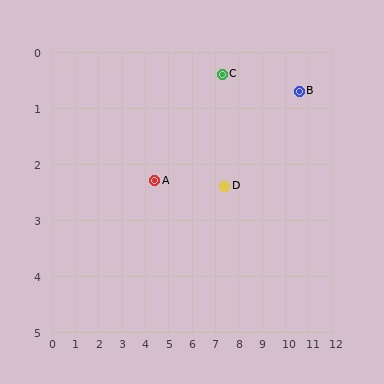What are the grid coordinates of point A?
Point A is at approximately (4.4, 2.3).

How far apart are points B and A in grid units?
Points B and A are about 6.4 grid units apart.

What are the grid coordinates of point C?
Point C is at approximately (7.3, 0.4).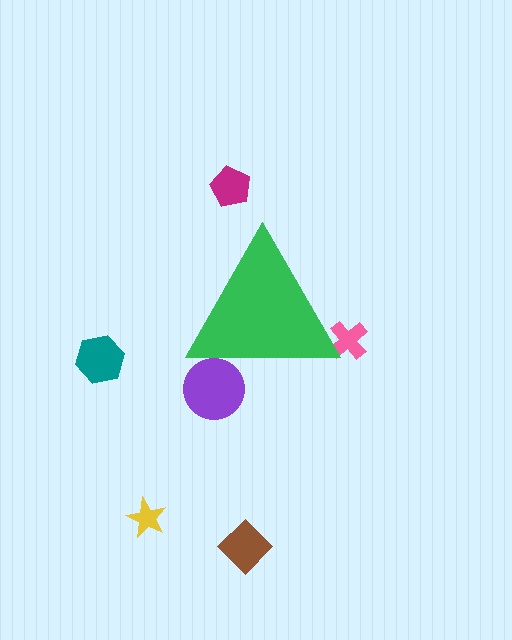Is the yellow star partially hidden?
No, the yellow star is fully visible.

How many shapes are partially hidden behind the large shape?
2 shapes are partially hidden.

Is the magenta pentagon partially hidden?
No, the magenta pentagon is fully visible.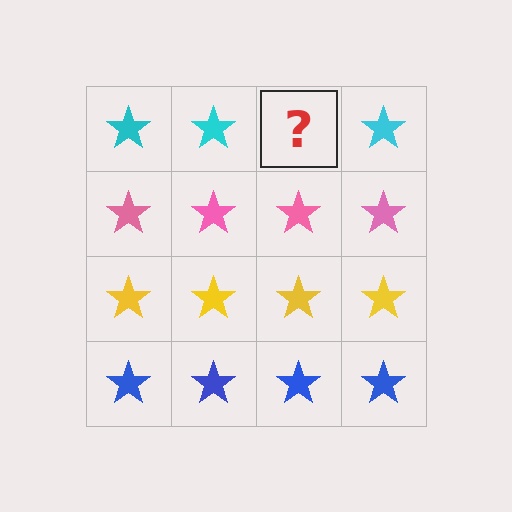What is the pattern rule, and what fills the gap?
The rule is that each row has a consistent color. The gap should be filled with a cyan star.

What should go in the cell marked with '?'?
The missing cell should contain a cyan star.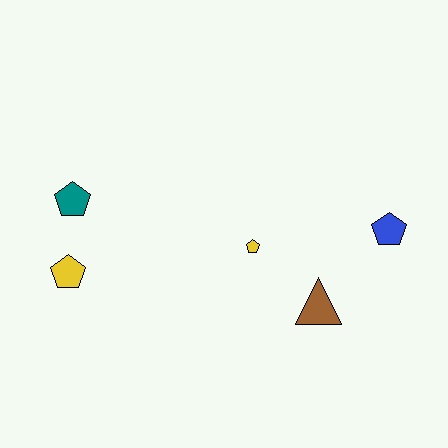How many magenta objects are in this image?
There are no magenta objects.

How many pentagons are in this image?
There are 4 pentagons.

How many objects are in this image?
There are 5 objects.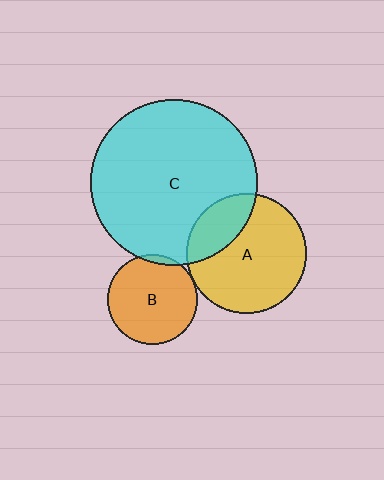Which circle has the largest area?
Circle C (cyan).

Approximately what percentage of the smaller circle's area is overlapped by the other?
Approximately 5%.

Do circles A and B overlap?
Yes.